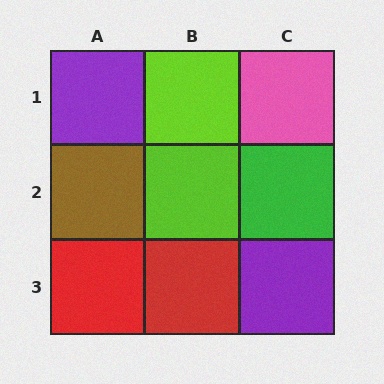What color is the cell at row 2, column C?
Green.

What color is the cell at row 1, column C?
Pink.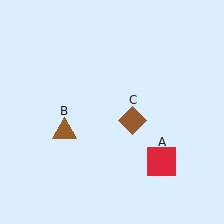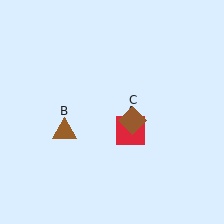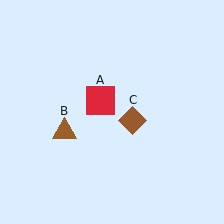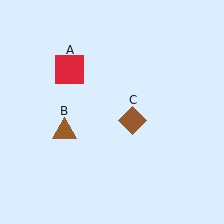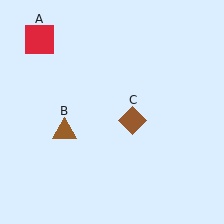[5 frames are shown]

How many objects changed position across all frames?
1 object changed position: red square (object A).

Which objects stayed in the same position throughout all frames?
Brown triangle (object B) and brown diamond (object C) remained stationary.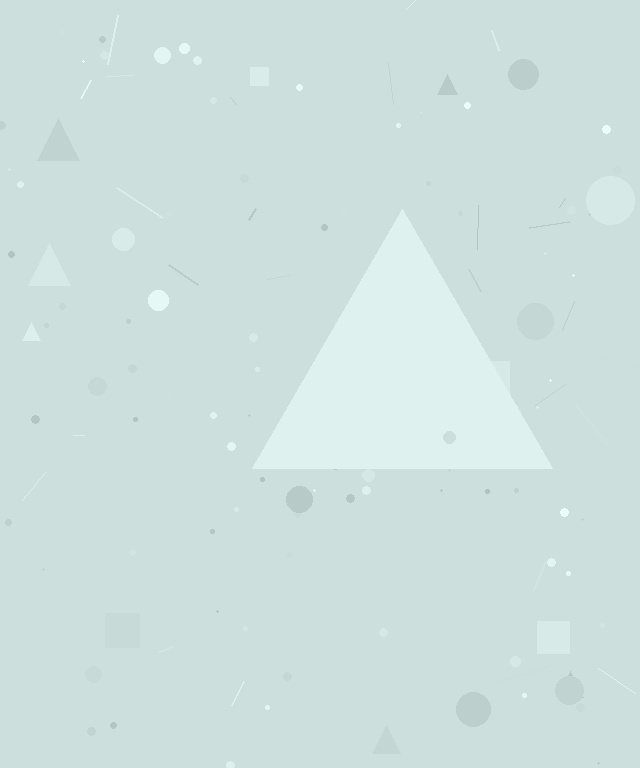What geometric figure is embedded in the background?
A triangle is embedded in the background.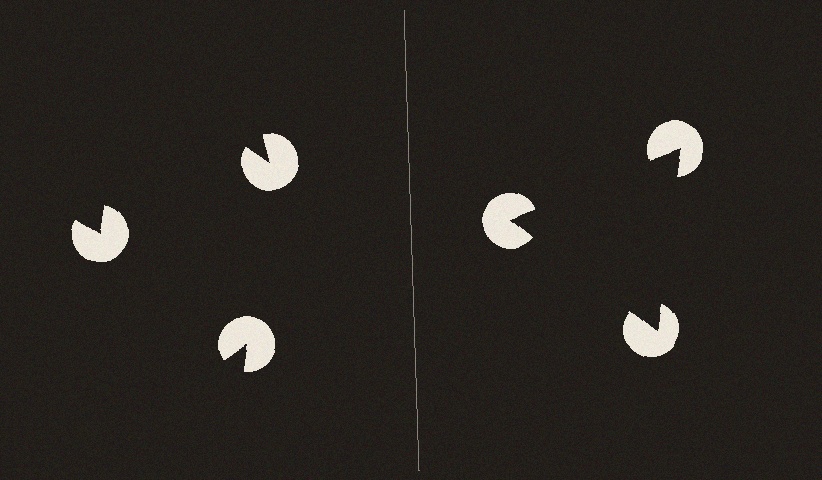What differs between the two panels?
The pac-man discs are positioned identically on both sides; only the wedge orientations differ. On the right they align to a triangle; on the left they are misaligned.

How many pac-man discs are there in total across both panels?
6 — 3 on each side.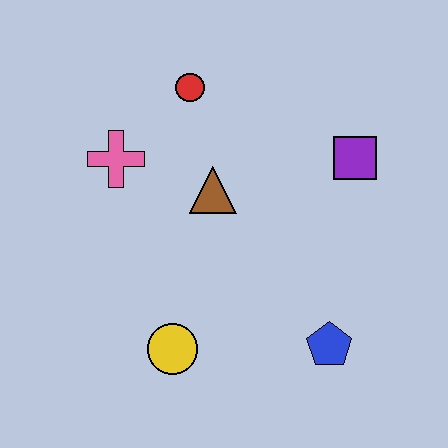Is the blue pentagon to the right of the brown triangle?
Yes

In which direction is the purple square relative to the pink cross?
The purple square is to the right of the pink cross.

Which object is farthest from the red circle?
The blue pentagon is farthest from the red circle.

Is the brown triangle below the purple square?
Yes